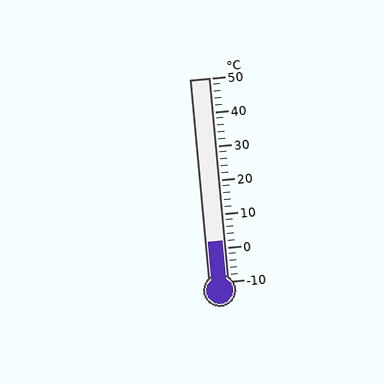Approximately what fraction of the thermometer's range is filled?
The thermometer is filled to approximately 20% of its range.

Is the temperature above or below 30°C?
The temperature is below 30°C.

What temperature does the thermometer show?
The thermometer shows approximately 2°C.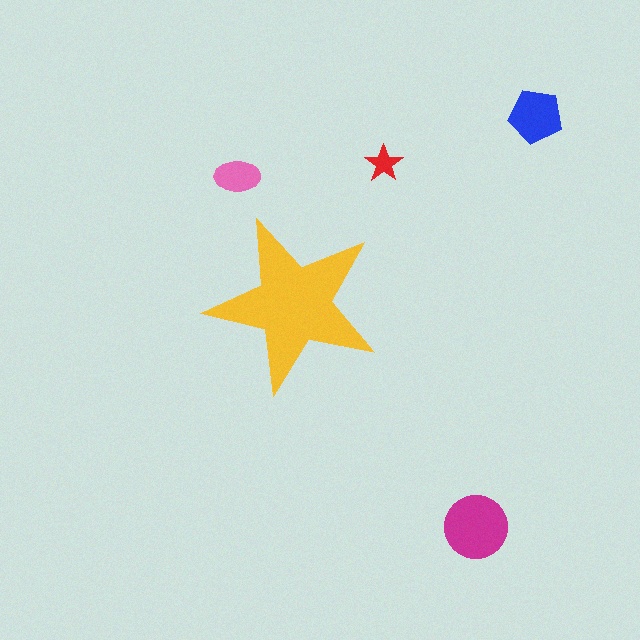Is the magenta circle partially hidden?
No, the magenta circle is fully visible.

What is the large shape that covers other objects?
A yellow star.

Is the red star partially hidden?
No, the red star is fully visible.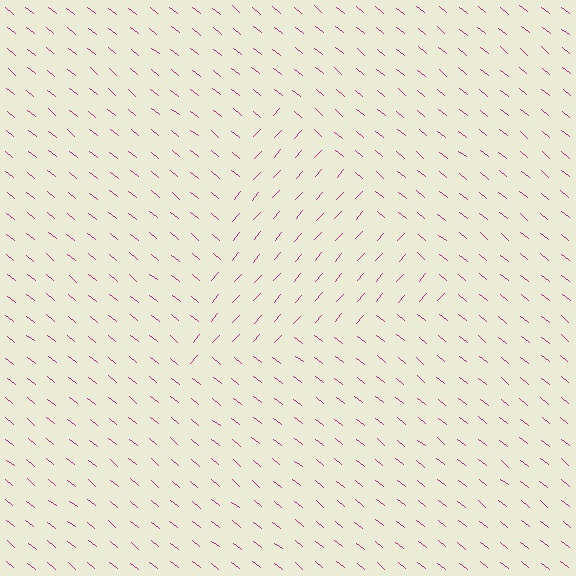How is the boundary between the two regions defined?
The boundary is defined purely by a change in line orientation (approximately 88 degrees difference). All lines are the same color and thickness.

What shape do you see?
I see a triangle.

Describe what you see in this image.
The image is filled with small magenta line segments. A triangle region in the image has lines oriented differently from the surrounding lines, creating a visible texture boundary.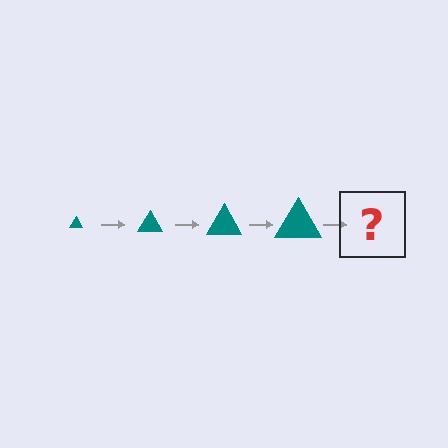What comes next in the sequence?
The next element should be a teal triangle, larger than the previous one.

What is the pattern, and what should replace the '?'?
The pattern is that the triangle gets progressively larger each step. The '?' should be a teal triangle, larger than the previous one.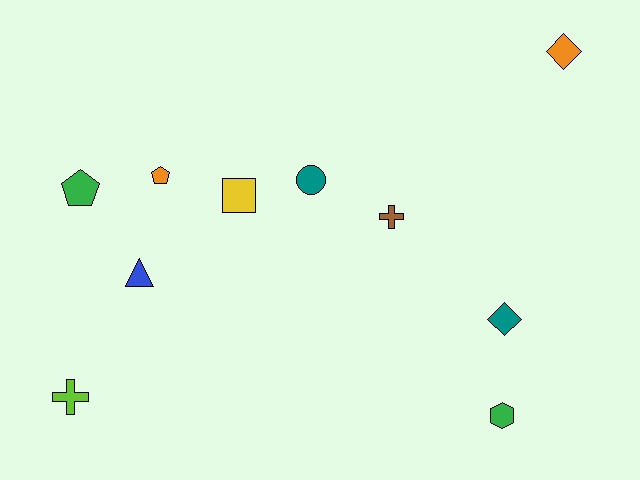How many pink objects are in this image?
There are no pink objects.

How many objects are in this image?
There are 10 objects.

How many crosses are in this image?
There are 2 crosses.